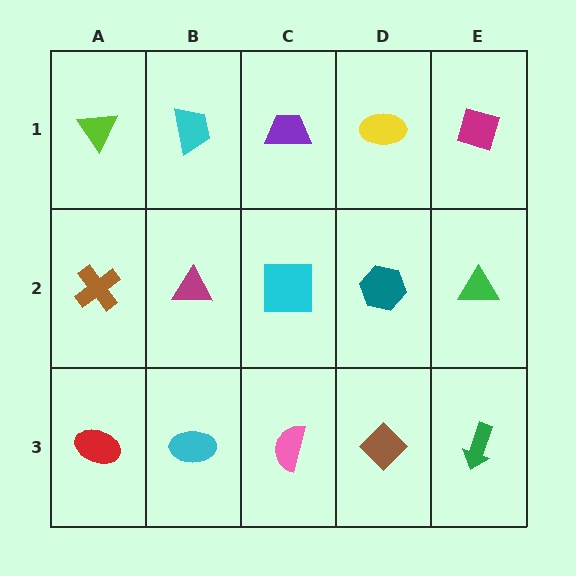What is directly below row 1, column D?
A teal hexagon.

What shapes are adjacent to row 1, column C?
A cyan square (row 2, column C), a cyan trapezoid (row 1, column B), a yellow ellipse (row 1, column D).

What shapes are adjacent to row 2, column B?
A cyan trapezoid (row 1, column B), a cyan ellipse (row 3, column B), a brown cross (row 2, column A), a cyan square (row 2, column C).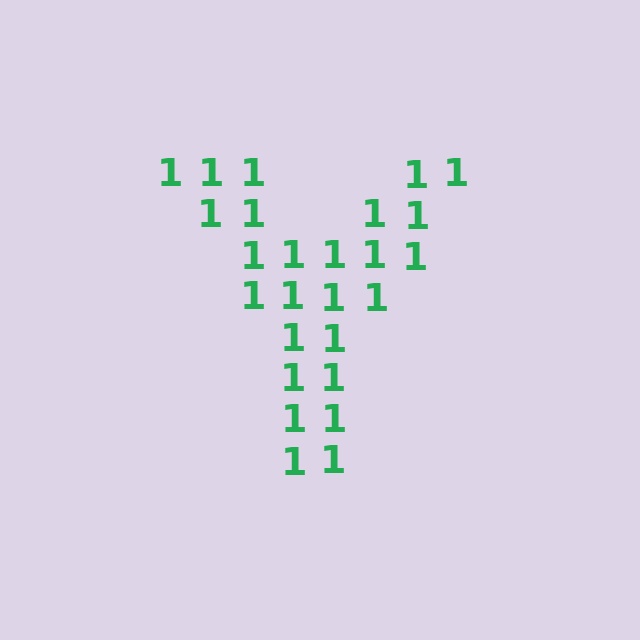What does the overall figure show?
The overall figure shows the letter Y.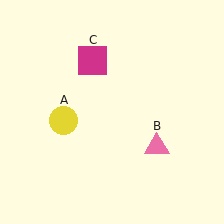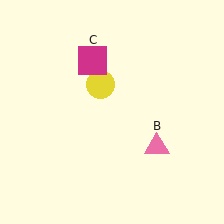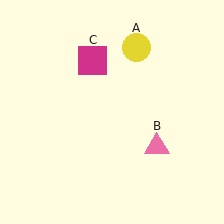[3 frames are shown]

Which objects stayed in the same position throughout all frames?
Pink triangle (object B) and magenta square (object C) remained stationary.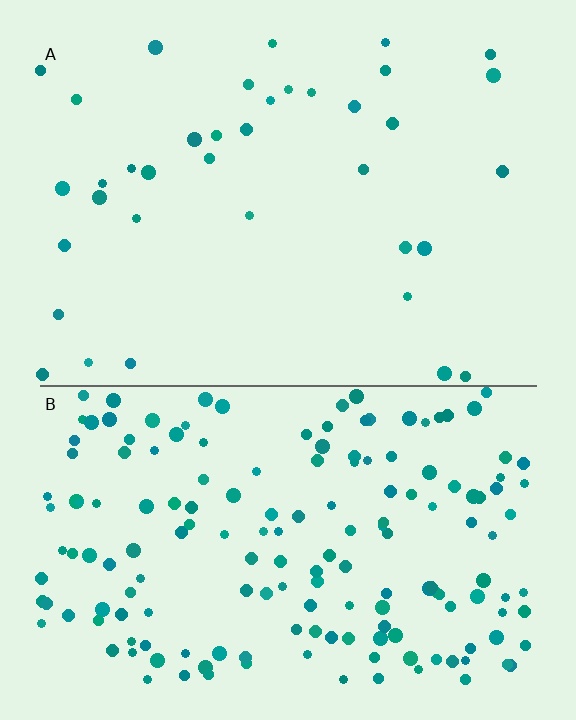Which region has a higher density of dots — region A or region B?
B (the bottom).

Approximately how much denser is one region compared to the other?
Approximately 4.7× — region B over region A.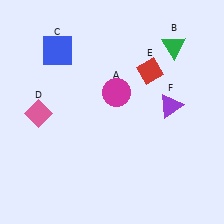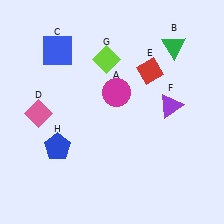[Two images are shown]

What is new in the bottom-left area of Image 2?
A blue pentagon (H) was added in the bottom-left area of Image 2.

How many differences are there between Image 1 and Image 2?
There are 2 differences between the two images.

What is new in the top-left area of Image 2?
A lime diamond (G) was added in the top-left area of Image 2.